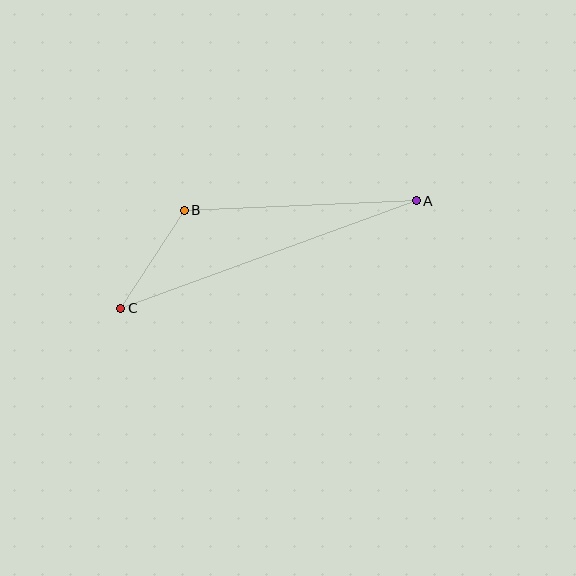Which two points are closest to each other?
Points B and C are closest to each other.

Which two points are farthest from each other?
Points A and C are farthest from each other.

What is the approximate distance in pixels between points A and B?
The distance between A and B is approximately 232 pixels.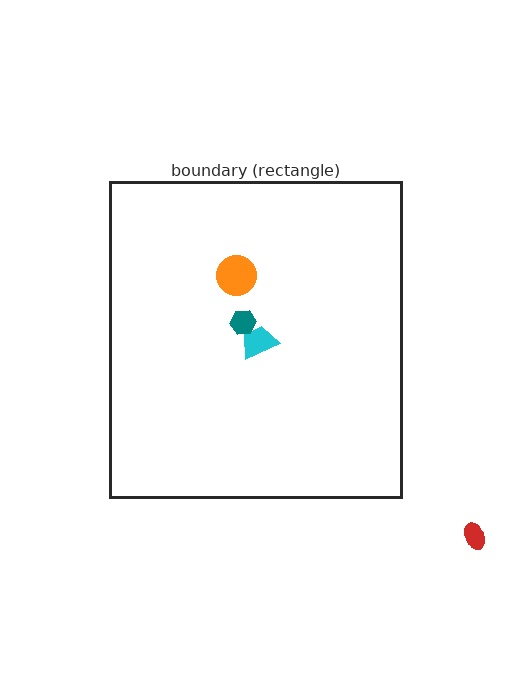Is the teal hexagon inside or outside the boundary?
Inside.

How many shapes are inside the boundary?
3 inside, 1 outside.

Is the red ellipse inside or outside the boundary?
Outside.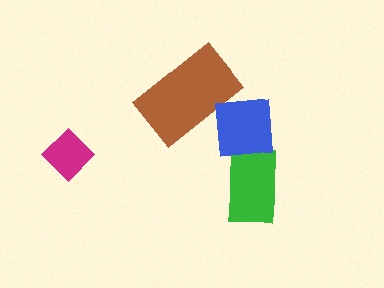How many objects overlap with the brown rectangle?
1 object overlaps with the brown rectangle.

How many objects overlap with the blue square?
2 objects overlap with the blue square.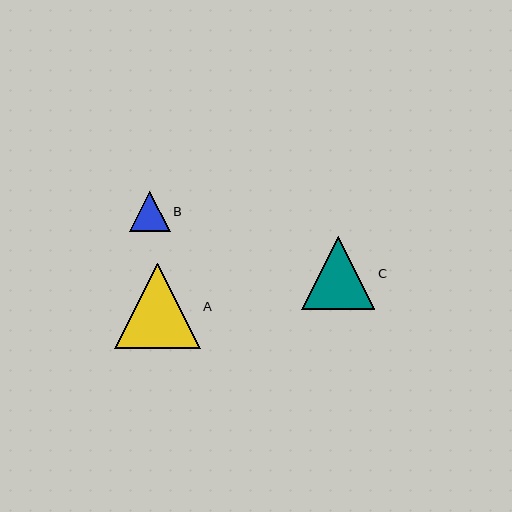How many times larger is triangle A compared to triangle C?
Triangle A is approximately 1.2 times the size of triangle C.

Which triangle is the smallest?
Triangle B is the smallest with a size of approximately 41 pixels.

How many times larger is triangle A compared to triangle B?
Triangle A is approximately 2.1 times the size of triangle B.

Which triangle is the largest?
Triangle A is the largest with a size of approximately 85 pixels.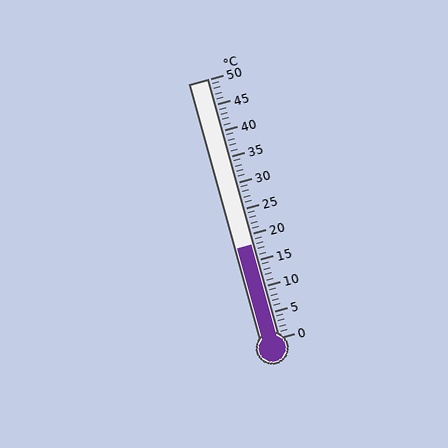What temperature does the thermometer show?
The thermometer shows approximately 18°C.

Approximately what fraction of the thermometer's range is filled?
The thermometer is filled to approximately 35% of its range.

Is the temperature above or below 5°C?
The temperature is above 5°C.